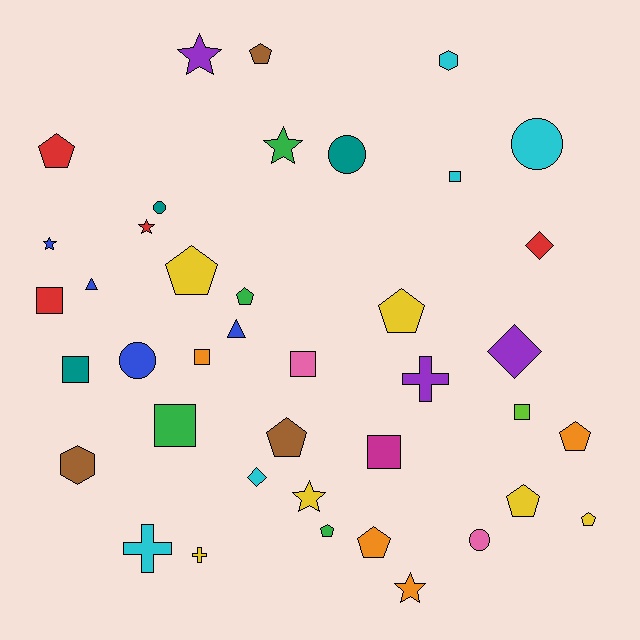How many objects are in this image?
There are 40 objects.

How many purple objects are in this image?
There are 3 purple objects.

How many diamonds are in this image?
There are 3 diamonds.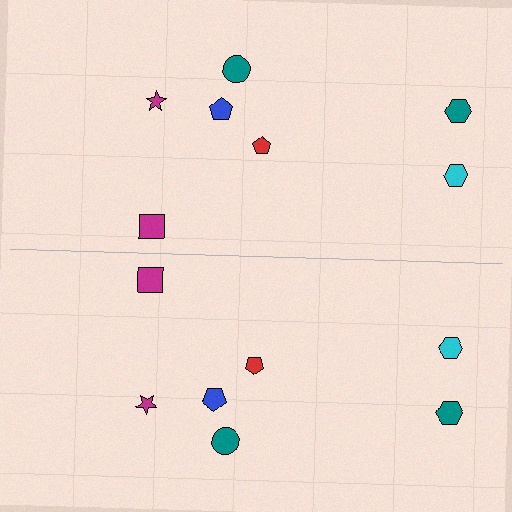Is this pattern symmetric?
Yes, this pattern has bilateral (reflection) symmetry.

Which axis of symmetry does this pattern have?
The pattern has a horizontal axis of symmetry running through the center of the image.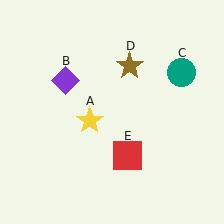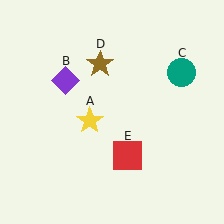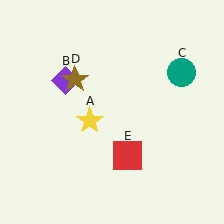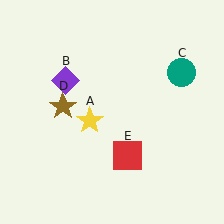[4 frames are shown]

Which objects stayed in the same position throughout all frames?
Yellow star (object A) and purple diamond (object B) and teal circle (object C) and red square (object E) remained stationary.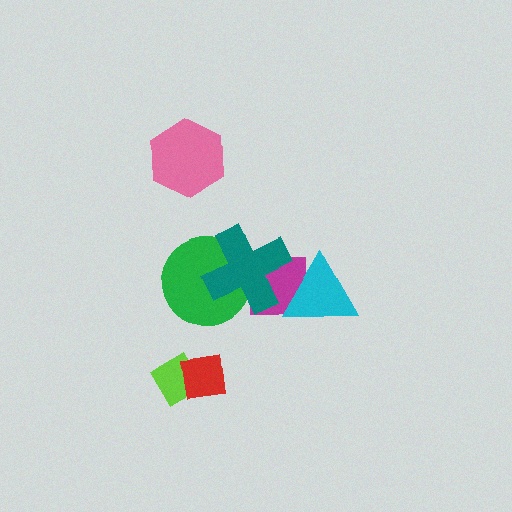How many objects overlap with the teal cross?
3 objects overlap with the teal cross.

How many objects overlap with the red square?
1 object overlaps with the red square.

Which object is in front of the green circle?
The teal cross is in front of the green circle.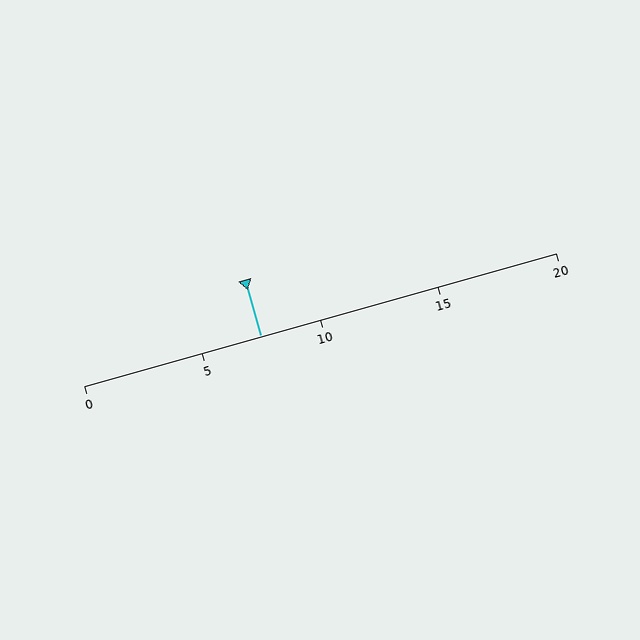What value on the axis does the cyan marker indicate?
The marker indicates approximately 7.5.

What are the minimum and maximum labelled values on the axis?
The axis runs from 0 to 20.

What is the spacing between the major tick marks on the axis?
The major ticks are spaced 5 apart.